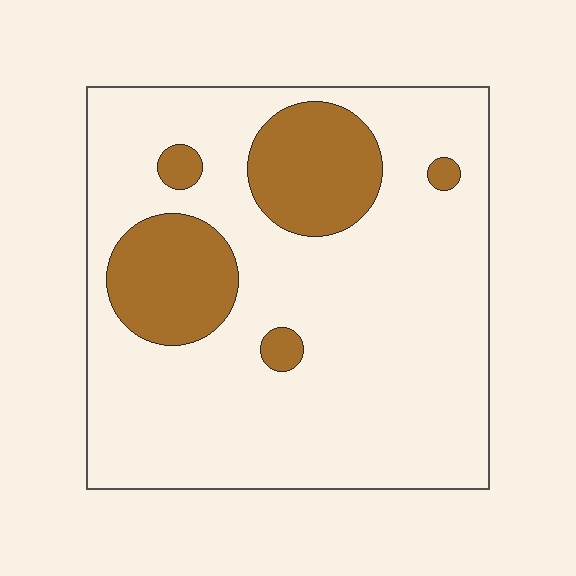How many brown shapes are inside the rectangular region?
5.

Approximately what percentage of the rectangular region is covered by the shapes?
Approximately 20%.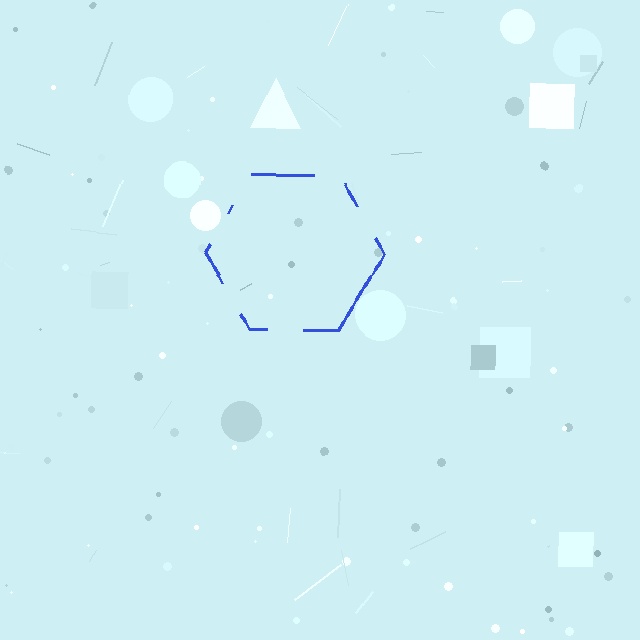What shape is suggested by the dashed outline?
The dashed outline suggests a hexagon.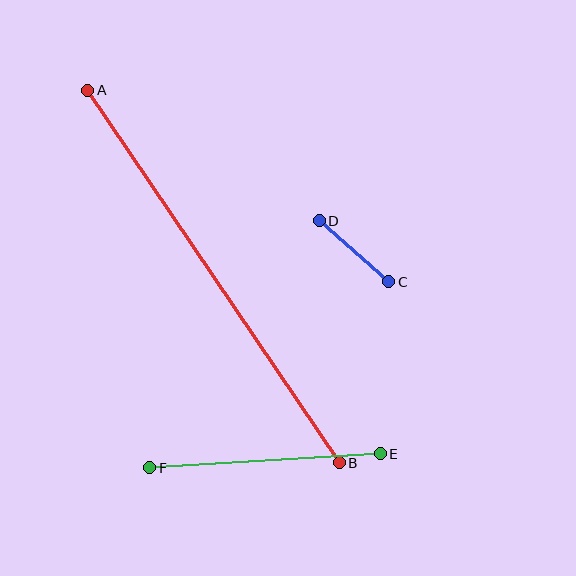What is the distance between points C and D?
The distance is approximately 93 pixels.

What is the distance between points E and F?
The distance is approximately 231 pixels.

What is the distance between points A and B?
The distance is approximately 449 pixels.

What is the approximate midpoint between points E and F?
The midpoint is at approximately (265, 461) pixels.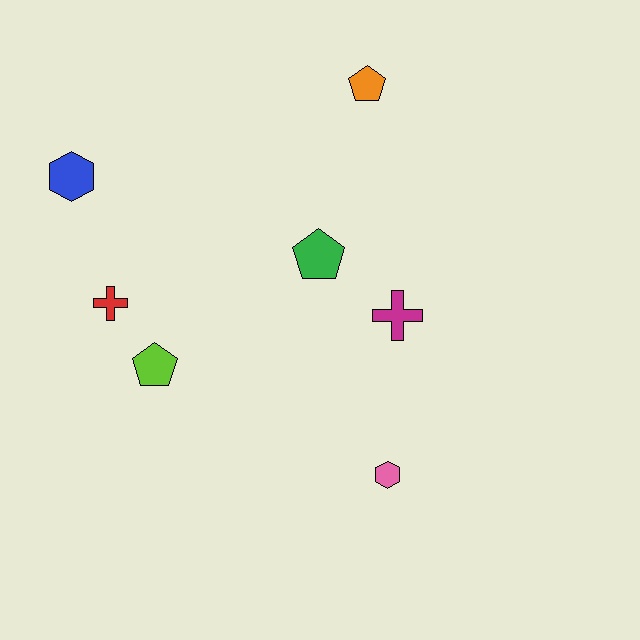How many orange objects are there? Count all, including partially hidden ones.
There is 1 orange object.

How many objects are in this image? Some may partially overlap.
There are 7 objects.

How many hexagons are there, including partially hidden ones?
There are 2 hexagons.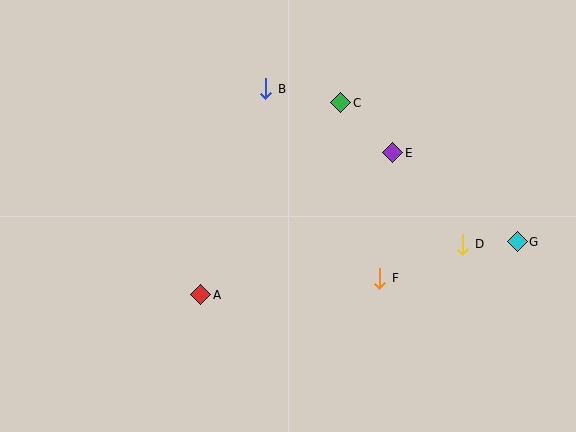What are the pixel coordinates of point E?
Point E is at (393, 153).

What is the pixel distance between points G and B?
The distance between G and B is 294 pixels.